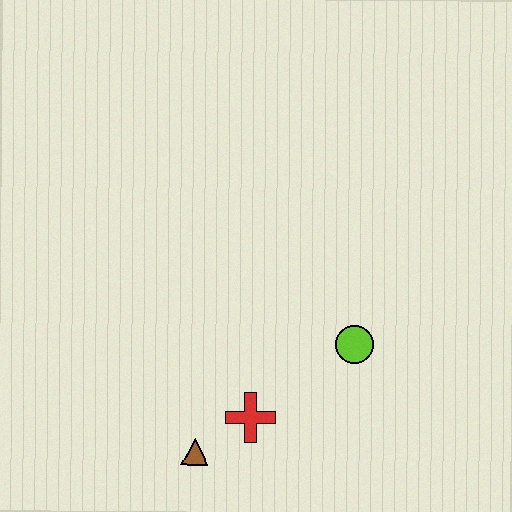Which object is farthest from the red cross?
The lime circle is farthest from the red cross.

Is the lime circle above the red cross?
Yes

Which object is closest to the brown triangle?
The red cross is closest to the brown triangle.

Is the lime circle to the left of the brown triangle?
No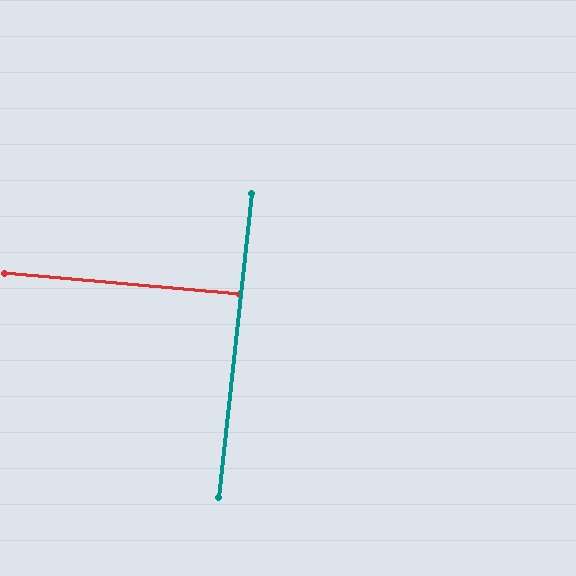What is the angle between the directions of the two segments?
Approximately 89 degrees.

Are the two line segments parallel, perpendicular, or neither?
Perpendicular — they meet at approximately 89°.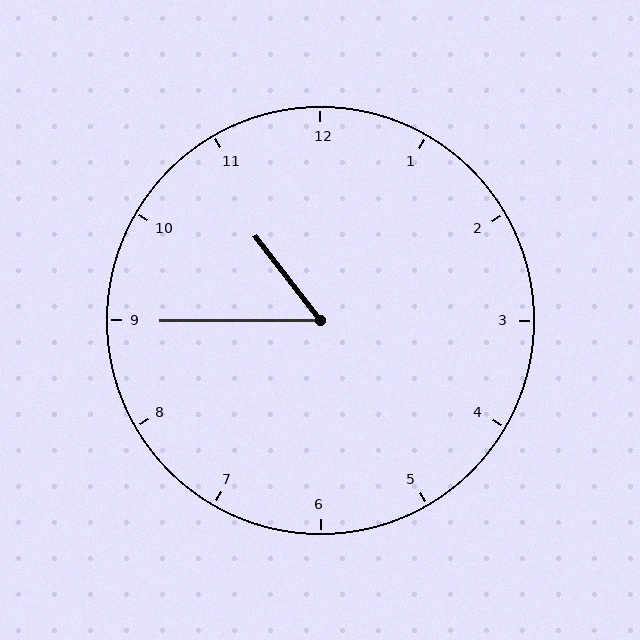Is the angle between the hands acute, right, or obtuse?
It is acute.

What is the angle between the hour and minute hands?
Approximately 52 degrees.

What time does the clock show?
10:45.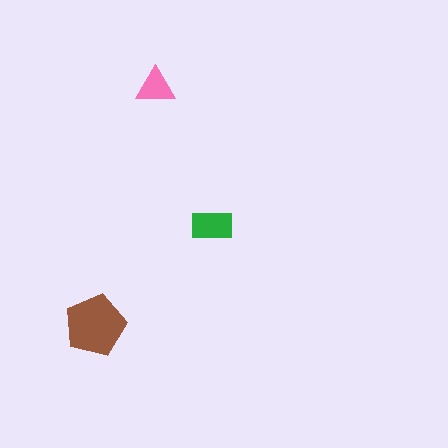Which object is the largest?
The brown pentagon.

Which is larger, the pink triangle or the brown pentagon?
The brown pentagon.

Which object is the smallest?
The pink triangle.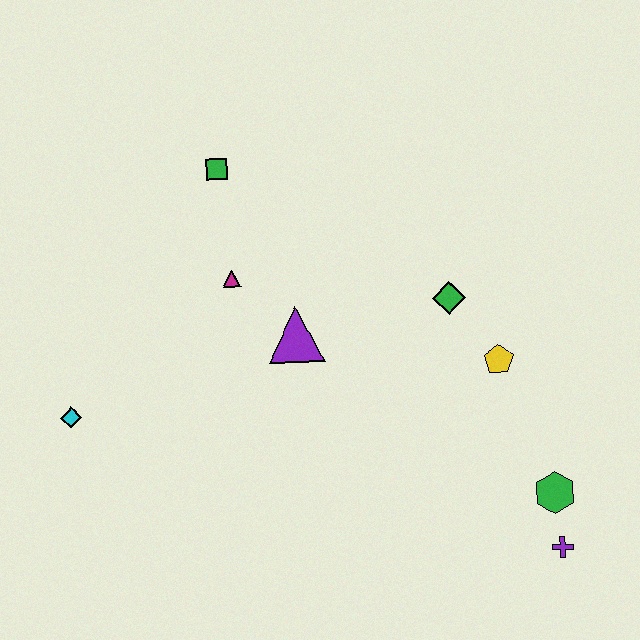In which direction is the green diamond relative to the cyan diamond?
The green diamond is to the right of the cyan diamond.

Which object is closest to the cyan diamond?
The magenta triangle is closest to the cyan diamond.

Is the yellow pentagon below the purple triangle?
Yes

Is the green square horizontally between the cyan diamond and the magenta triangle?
Yes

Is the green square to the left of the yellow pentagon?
Yes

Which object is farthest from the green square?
The purple cross is farthest from the green square.